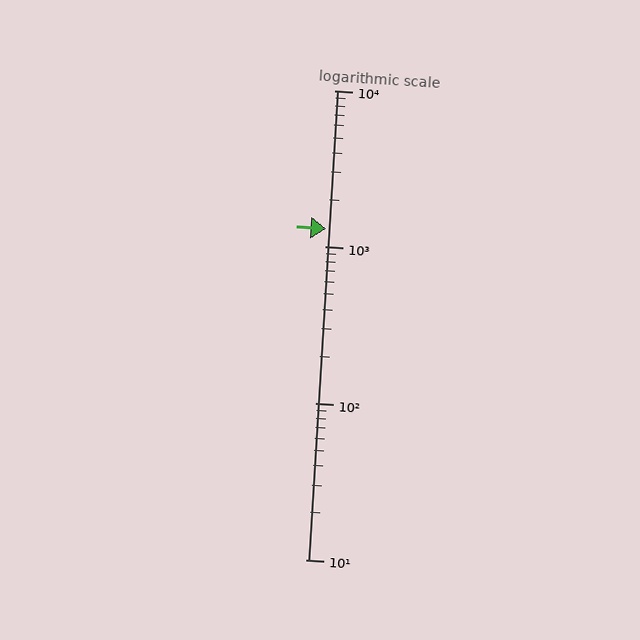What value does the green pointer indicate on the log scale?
The pointer indicates approximately 1300.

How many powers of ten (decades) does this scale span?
The scale spans 3 decades, from 10 to 10000.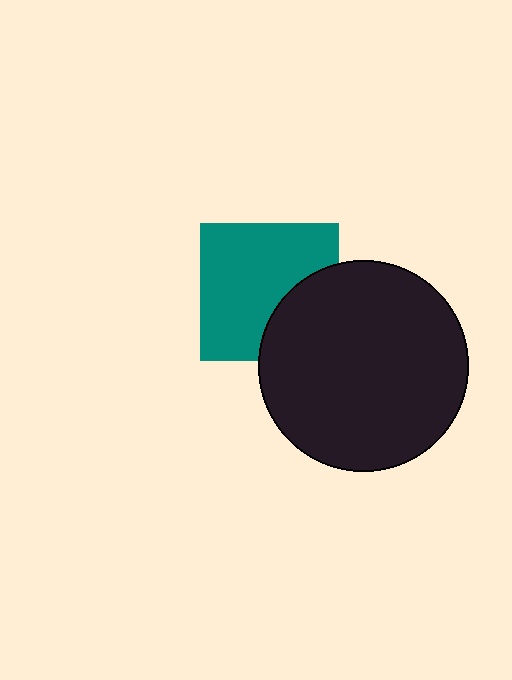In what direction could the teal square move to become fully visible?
The teal square could move left. That would shift it out from behind the black circle entirely.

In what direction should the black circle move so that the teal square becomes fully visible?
The black circle should move right. That is the shortest direction to clear the overlap and leave the teal square fully visible.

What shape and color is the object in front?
The object in front is a black circle.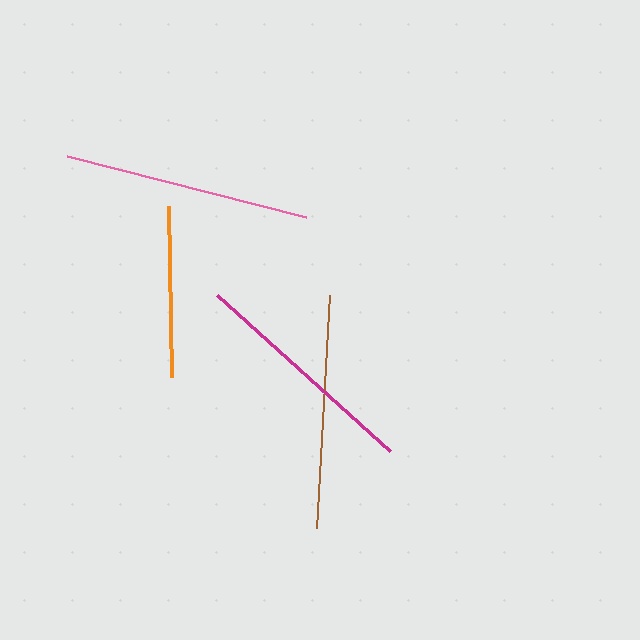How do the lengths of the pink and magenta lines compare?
The pink and magenta lines are approximately the same length.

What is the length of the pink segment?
The pink segment is approximately 247 pixels long.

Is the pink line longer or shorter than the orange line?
The pink line is longer than the orange line.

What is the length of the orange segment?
The orange segment is approximately 172 pixels long.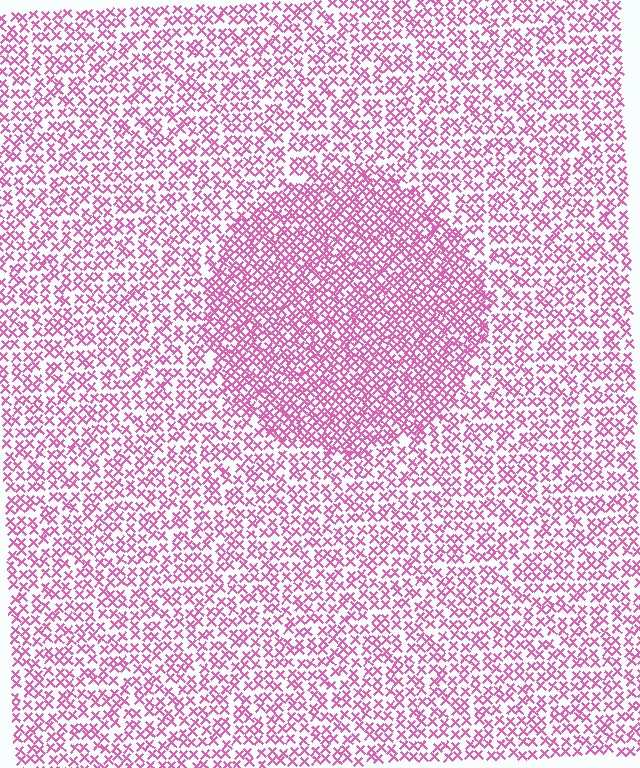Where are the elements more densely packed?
The elements are more densely packed inside the circle boundary.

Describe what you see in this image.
The image contains small pink elements arranged at two different densities. A circle-shaped region is visible where the elements are more densely packed than the surrounding area.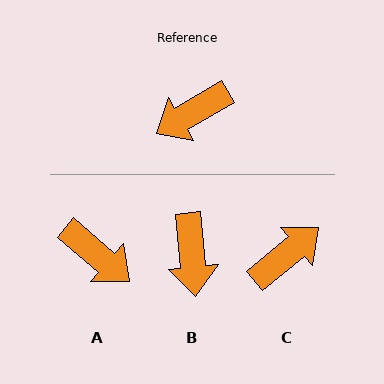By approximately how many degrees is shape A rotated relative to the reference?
Approximately 109 degrees counter-clockwise.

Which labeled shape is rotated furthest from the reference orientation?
C, about 171 degrees away.